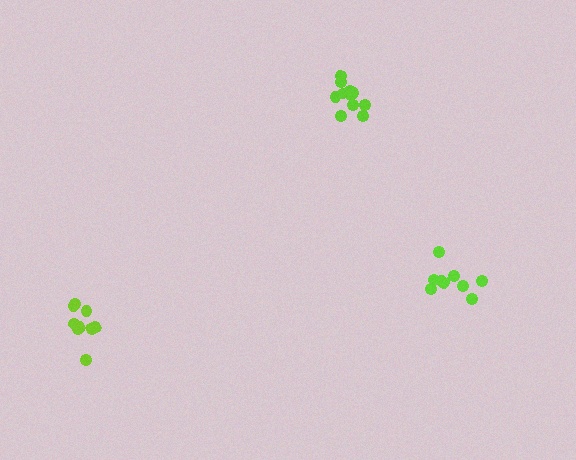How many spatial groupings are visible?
There are 3 spatial groupings.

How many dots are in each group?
Group 1: 11 dots, Group 2: 9 dots, Group 3: 9 dots (29 total).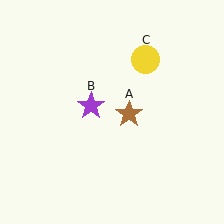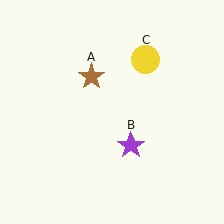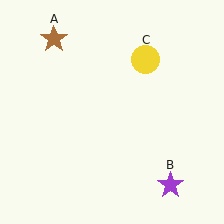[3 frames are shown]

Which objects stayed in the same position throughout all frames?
Yellow circle (object C) remained stationary.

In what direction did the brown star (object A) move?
The brown star (object A) moved up and to the left.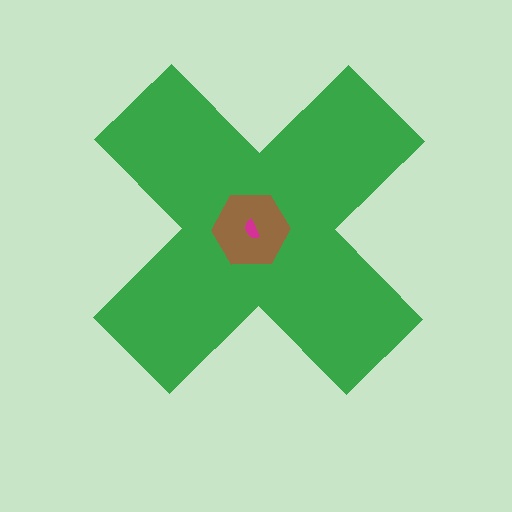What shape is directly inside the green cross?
The brown hexagon.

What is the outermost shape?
The green cross.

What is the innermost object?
The magenta semicircle.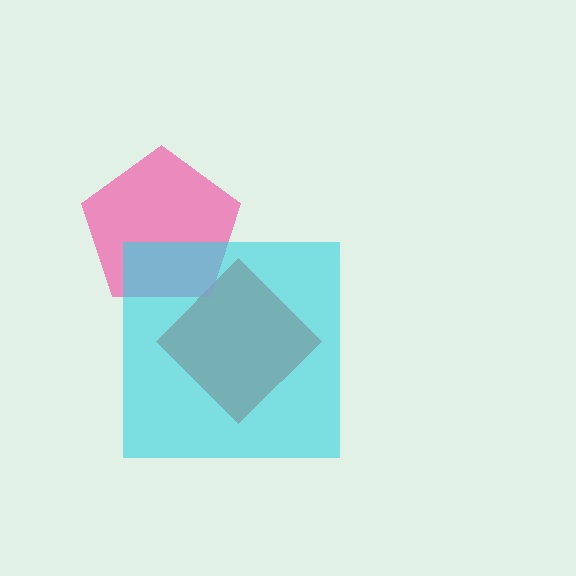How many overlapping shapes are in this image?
There are 3 overlapping shapes in the image.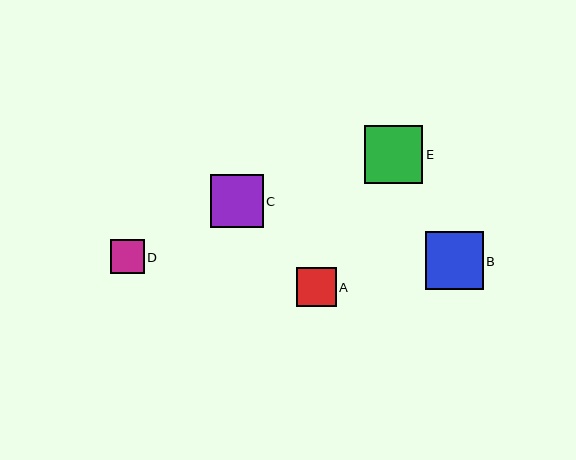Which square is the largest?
Square E is the largest with a size of approximately 58 pixels.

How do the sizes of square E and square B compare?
Square E and square B are approximately the same size.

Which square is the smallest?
Square D is the smallest with a size of approximately 34 pixels.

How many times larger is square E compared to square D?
Square E is approximately 1.7 times the size of square D.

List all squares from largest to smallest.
From largest to smallest: E, B, C, A, D.